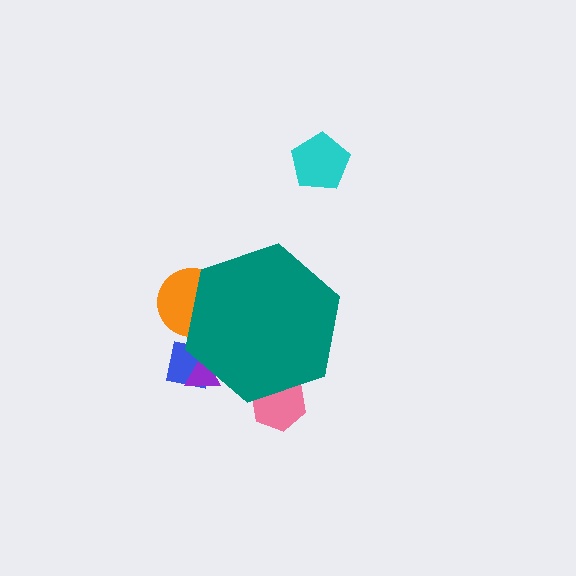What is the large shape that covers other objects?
A teal hexagon.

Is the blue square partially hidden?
Yes, the blue square is partially hidden behind the teal hexagon.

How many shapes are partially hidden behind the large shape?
4 shapes are partially hidden.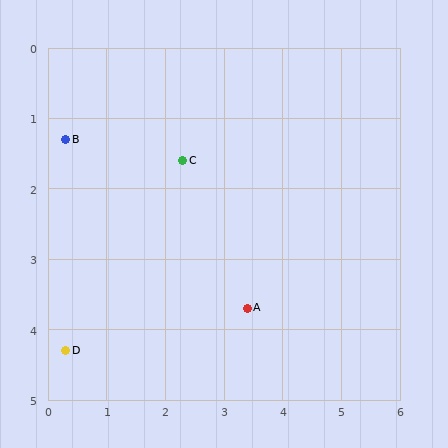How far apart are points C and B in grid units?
Points C and B are about 2.0 grid units apart.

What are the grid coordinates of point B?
Point B is at approximately (0.3, 1.3).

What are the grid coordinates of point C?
Point C is at approximately (2.3, 1.6).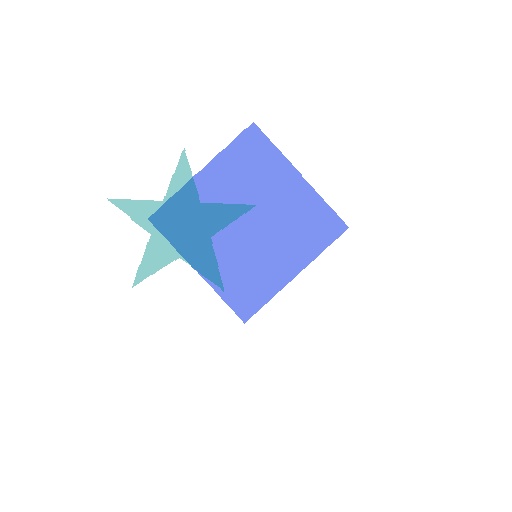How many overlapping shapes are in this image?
There are 2 overlapping shapes in the image.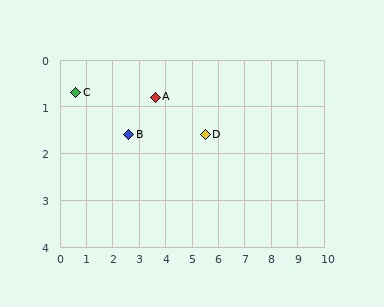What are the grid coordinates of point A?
Point A is at approximately (3.6, 0.8).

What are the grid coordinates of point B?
Point B is at approximately (2.6, 1.6).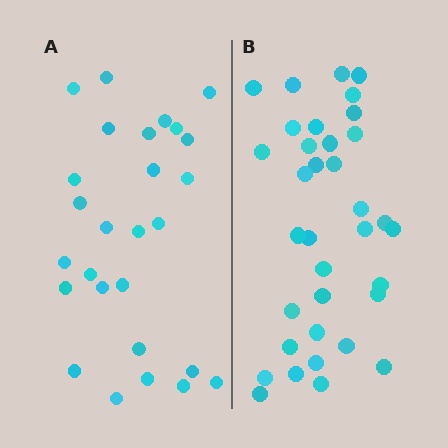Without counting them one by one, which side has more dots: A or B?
Region B (the right region) has more dots.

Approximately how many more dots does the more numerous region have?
Region B has roughly 8 or so more dots than region A.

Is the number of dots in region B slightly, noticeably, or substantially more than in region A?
Region B has noticeably more, but not dramatically so. The ratio is roughly 1.3 to 1.